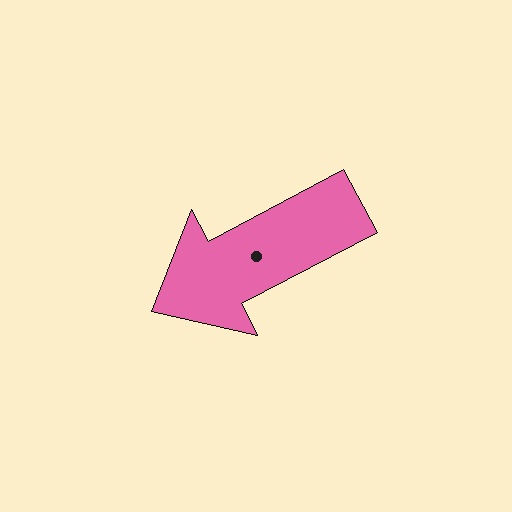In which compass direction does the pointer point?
Southwest.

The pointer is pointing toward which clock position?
Roughly 8 o'clock.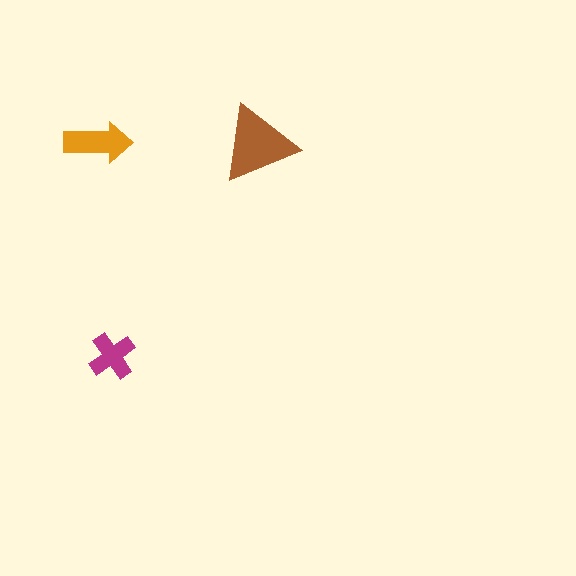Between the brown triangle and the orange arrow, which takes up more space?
The brown triangle.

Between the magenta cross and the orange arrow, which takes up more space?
The orange arrow.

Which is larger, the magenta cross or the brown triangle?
The brown triangle.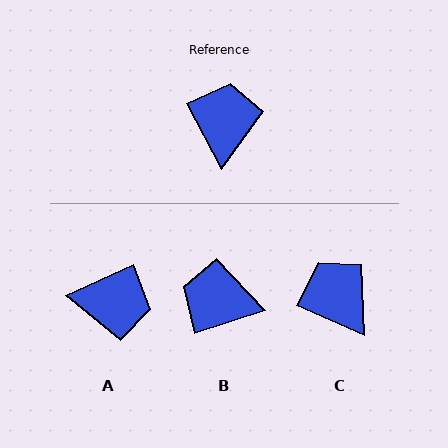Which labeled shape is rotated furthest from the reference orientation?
A, about 94 degrees away.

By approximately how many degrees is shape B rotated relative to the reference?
Approximately 79 degrees counter-clockwise.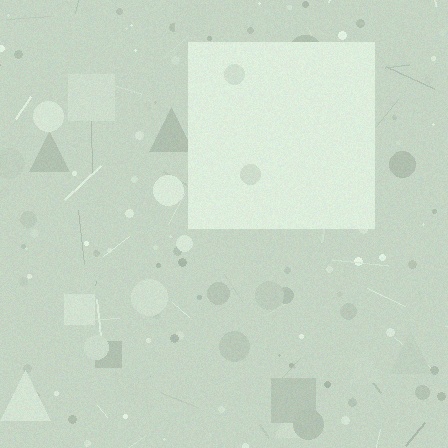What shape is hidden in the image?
A square is hidden in the image.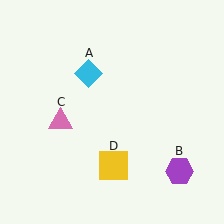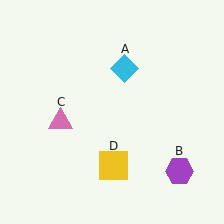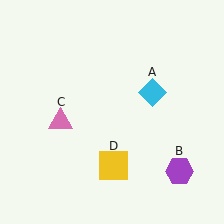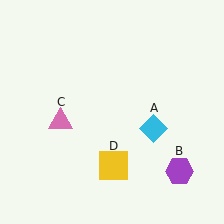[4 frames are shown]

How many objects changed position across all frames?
1 object changed position: cyan diamond (object A).